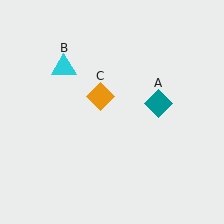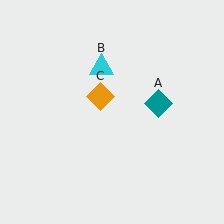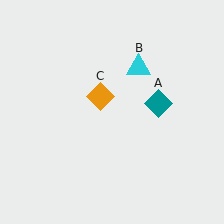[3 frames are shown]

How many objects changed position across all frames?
1 object changed position: cyan triangle (object B).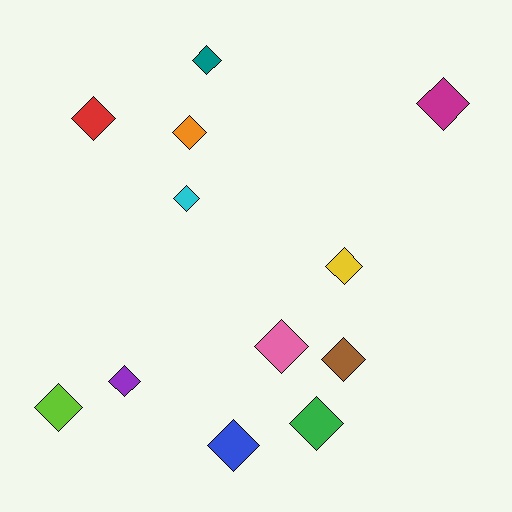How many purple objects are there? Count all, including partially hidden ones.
There is 1 purple object.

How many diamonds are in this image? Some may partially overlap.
There are 12 diamonds.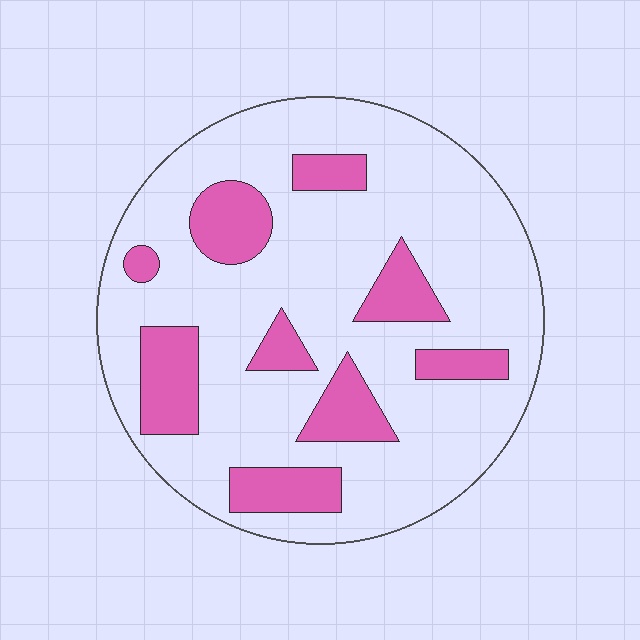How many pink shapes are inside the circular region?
9.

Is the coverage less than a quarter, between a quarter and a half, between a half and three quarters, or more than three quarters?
Less than a quarter.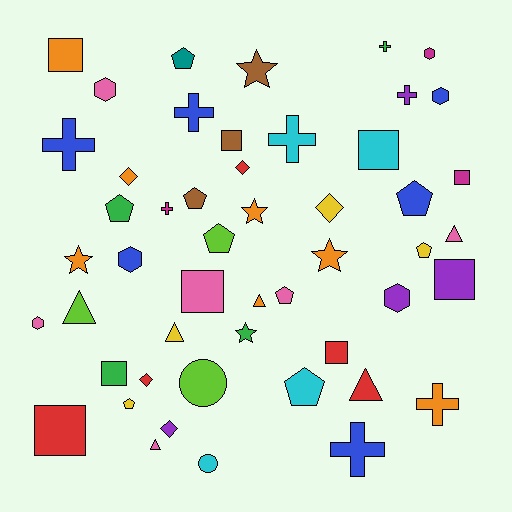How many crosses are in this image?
There are 8 crosses.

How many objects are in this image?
There are 50 objects.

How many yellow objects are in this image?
There are 4 yellow objects.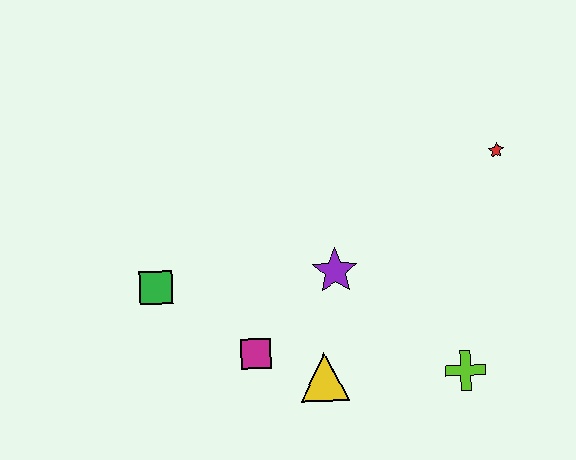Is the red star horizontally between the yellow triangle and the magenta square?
No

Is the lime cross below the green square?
Yes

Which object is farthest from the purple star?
The red star is farthest from the purple star.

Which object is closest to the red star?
The purple star is closest to the red star.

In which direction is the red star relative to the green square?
The red star is to the right of the green square.